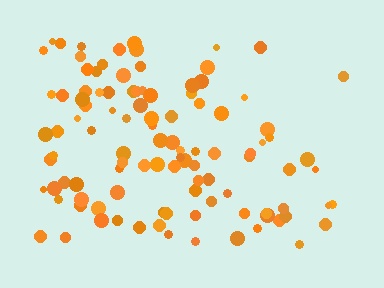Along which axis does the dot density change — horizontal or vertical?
Horizontal.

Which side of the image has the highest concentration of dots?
The left.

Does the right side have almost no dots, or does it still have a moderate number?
Still a moderate number, just noticeably fewer than the left.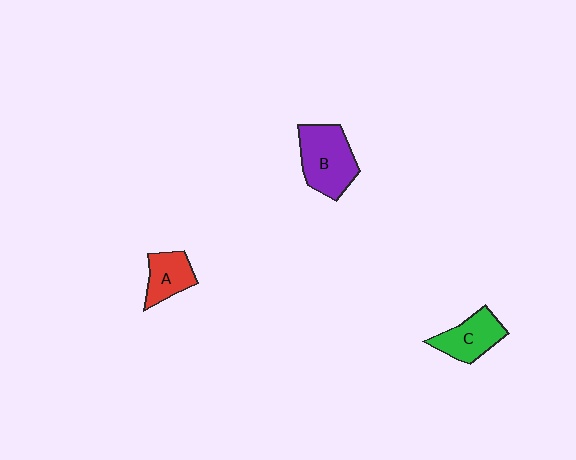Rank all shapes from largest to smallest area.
From largest to smallest: B (purple), C (green), A (red).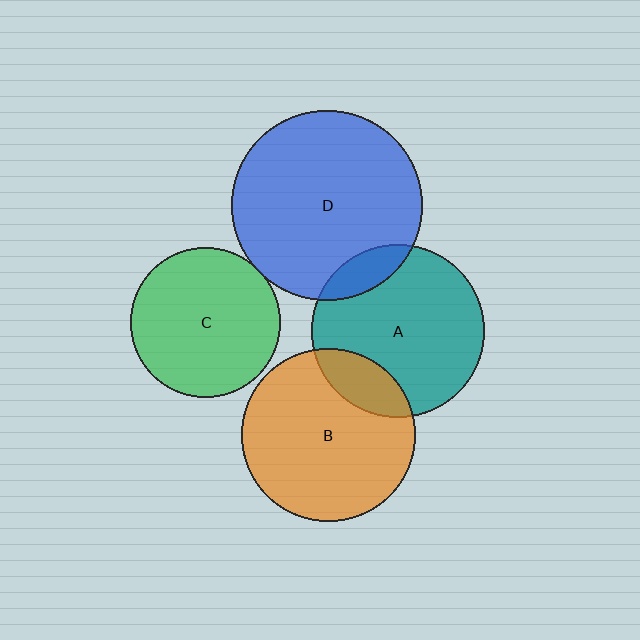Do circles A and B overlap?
Yes.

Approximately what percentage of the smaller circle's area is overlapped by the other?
Approximately 15%.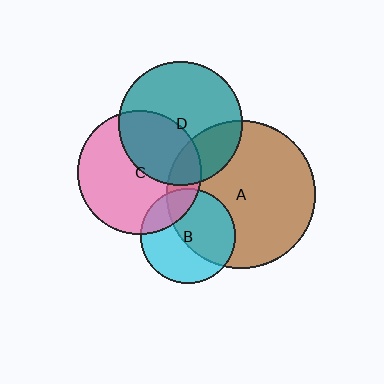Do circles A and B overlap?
Yes.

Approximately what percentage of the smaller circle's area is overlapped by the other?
Approximately 50%.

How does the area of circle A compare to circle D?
Approximately 1.4 times.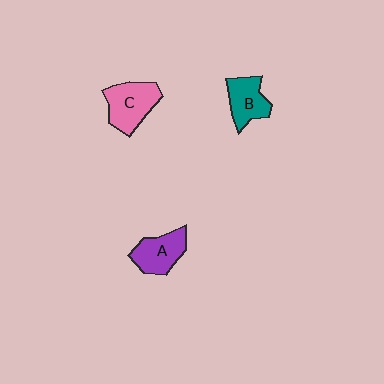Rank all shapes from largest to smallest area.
From largest to smallest: C (pink), A (purple), B (teal).